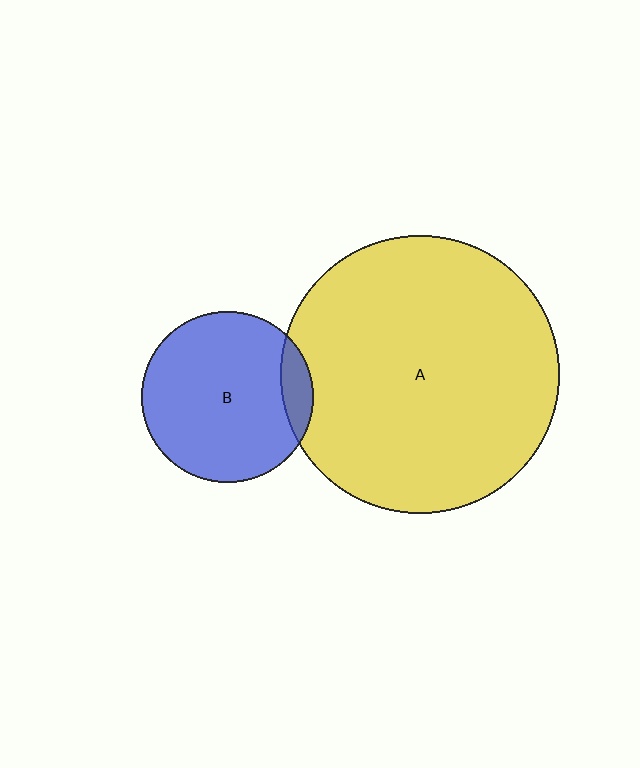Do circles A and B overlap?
Yes.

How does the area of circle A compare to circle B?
Approximately 2.6 times.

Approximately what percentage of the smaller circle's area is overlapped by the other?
Approximately 10%.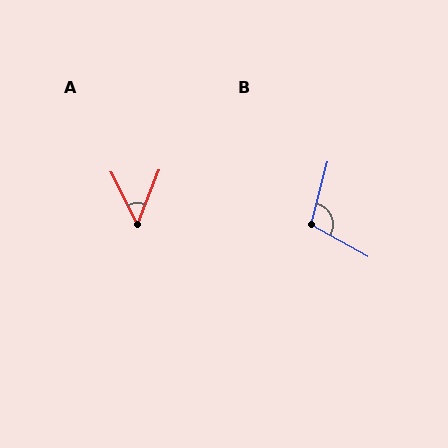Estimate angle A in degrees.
Approximately 49 degrees.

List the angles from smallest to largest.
A (49°), B (105°).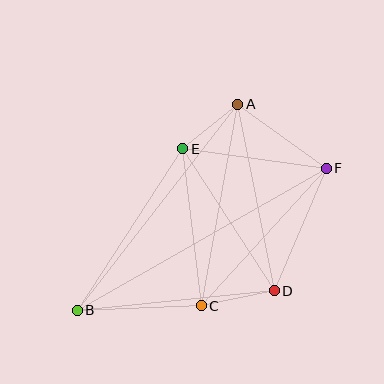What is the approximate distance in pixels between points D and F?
The distance between D and F is approximately 133 pixels.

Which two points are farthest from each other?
Points B and F are farthest from each other.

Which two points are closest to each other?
Points A and E are closest to each other.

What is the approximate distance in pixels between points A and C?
The distance between A and C is approximately 205 pixels.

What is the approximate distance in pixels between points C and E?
The distance between C and E is approximately 158 pixels.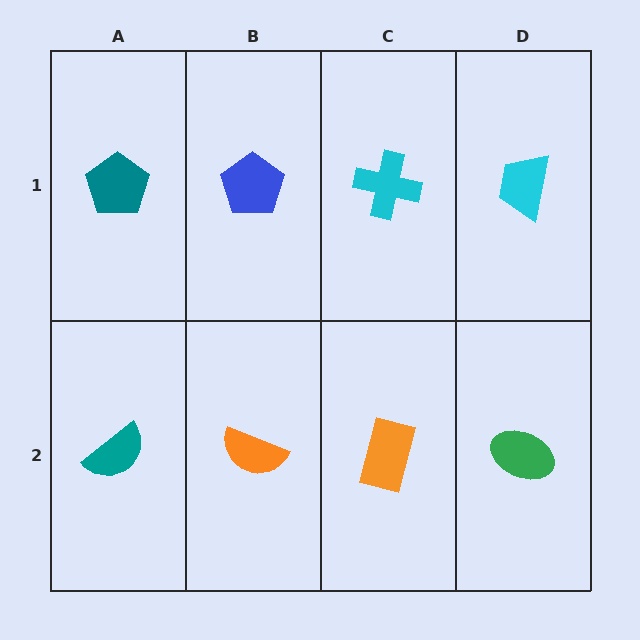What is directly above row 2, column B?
A blue pentagon.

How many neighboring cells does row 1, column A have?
2.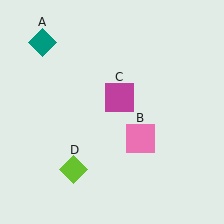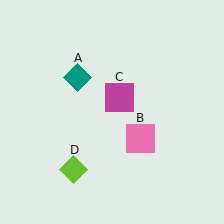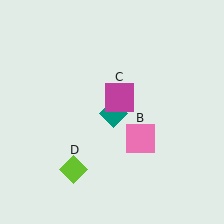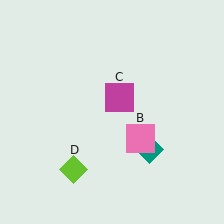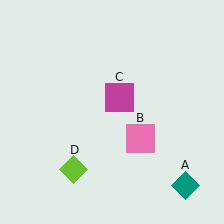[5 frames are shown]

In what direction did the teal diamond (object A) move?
The teal diamond (object A) moved down and to the right.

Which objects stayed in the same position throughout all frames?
Pink square (object B) and magenta square (object C) and lime diamond (object D) remained stationary.